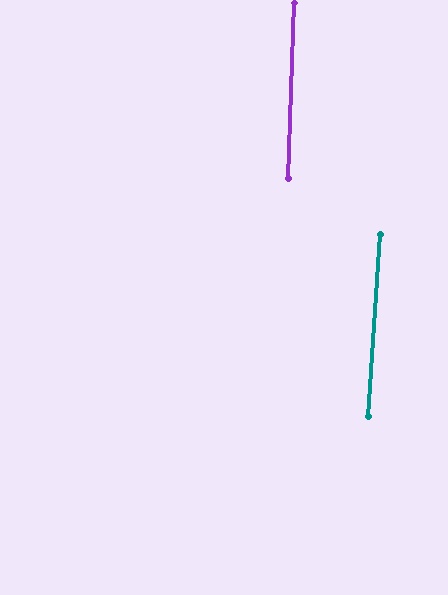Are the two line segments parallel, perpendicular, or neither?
Parallel — their directions differ by only 1.6°.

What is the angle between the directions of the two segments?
Approximately 2 degrees.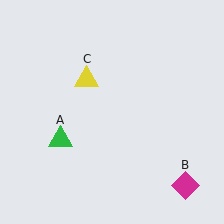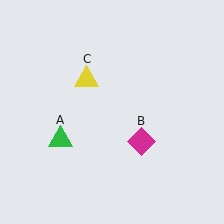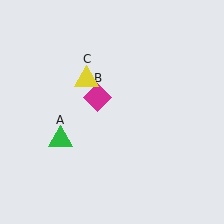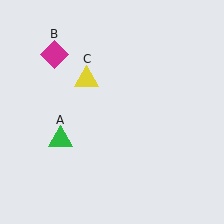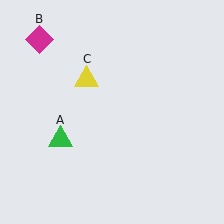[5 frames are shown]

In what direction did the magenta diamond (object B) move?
The magenta diamond (object B) moved up and to the left.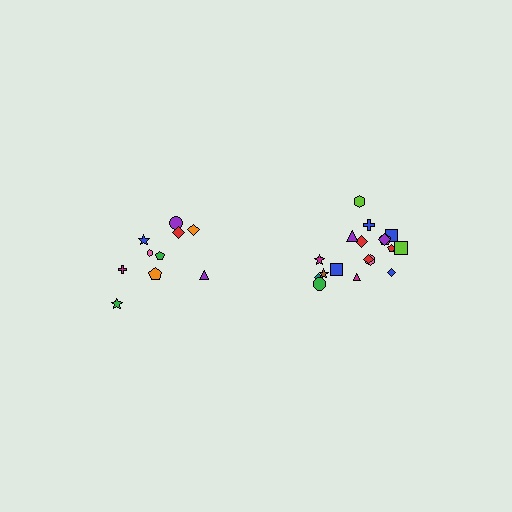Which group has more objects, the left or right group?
The right group.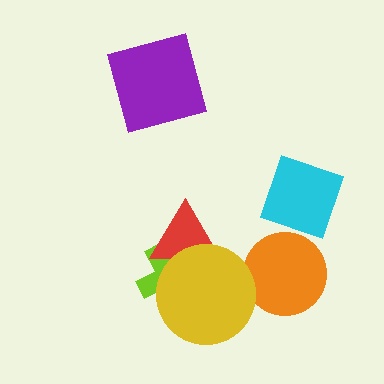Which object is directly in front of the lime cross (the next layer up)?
The red triangle is directly in front of the lime cross.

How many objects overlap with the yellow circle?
3 objects overlap with the yellow circle.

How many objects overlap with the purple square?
0 objects overlap with the purple square.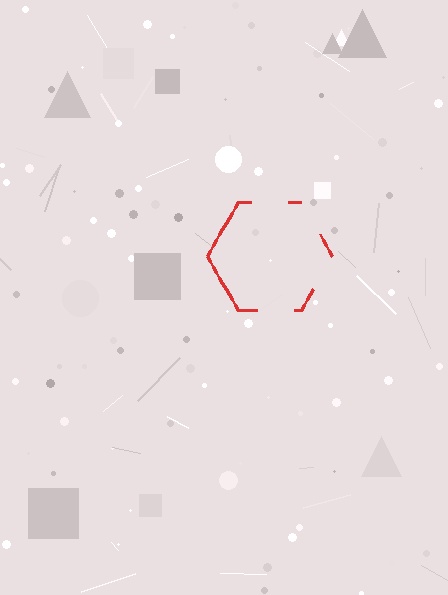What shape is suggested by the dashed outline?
The dashed outline suggests a hexagon.